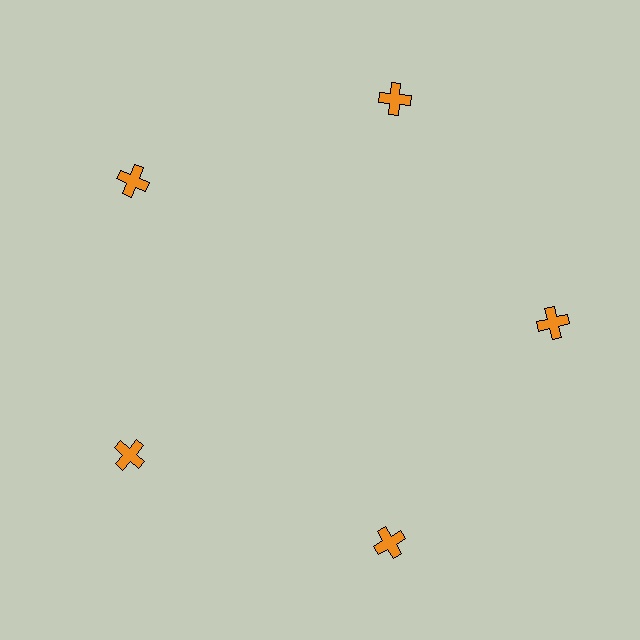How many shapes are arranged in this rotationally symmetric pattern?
There are 5 shapes, arranged in 5 groups of 1.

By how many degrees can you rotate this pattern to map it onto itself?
The pattern maps onto itself every 72 degrees of rotation.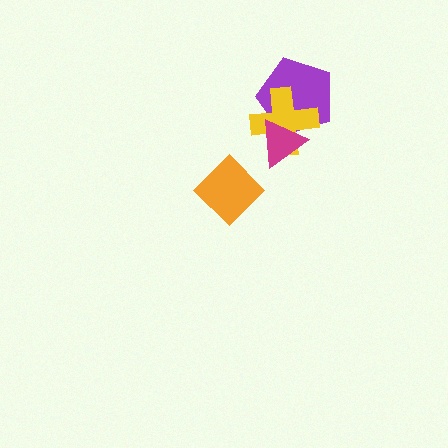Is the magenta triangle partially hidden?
No, no other shape covers it.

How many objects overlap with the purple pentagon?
2 objects overlap with the purple pentagon.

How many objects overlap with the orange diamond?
0 objects overlap with the orange diamond.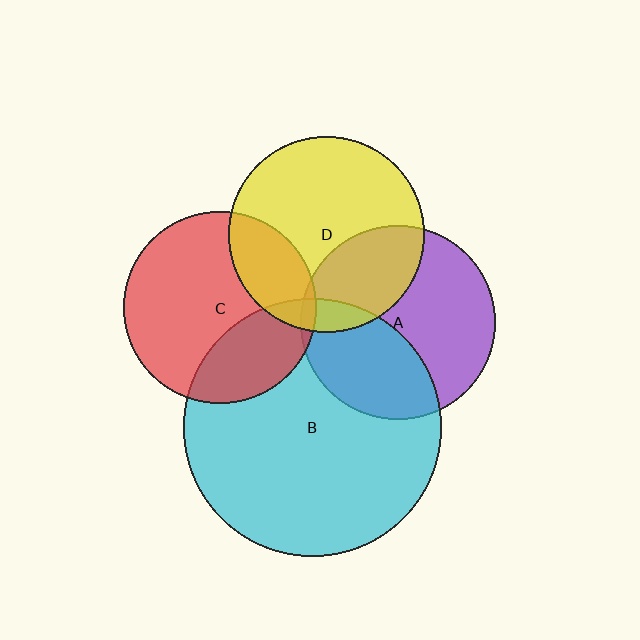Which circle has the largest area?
Circle B (cyan).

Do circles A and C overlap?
Yes.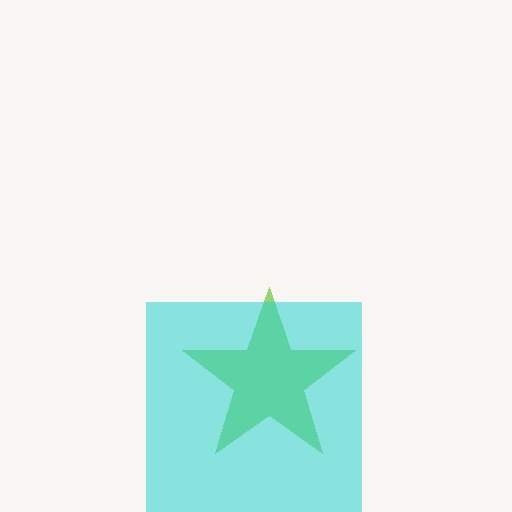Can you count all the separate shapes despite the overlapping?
Yes, there are 2 separate shapes.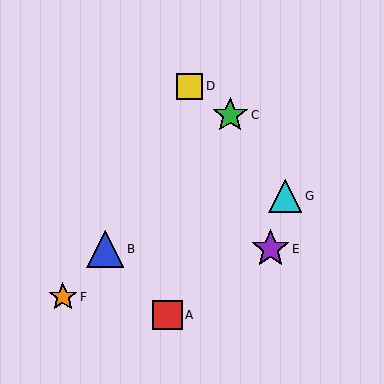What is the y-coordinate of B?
Object B is at y≈249.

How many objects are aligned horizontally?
2 objects (B, E) are aligned horizontally.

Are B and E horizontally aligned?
Yes, both are at y≈249.